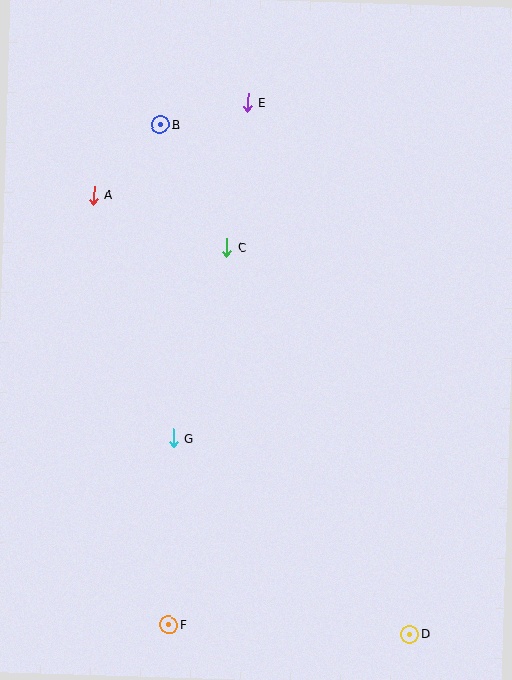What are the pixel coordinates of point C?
Point C is at (227, 247).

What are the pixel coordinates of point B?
Point B is at (160, 125).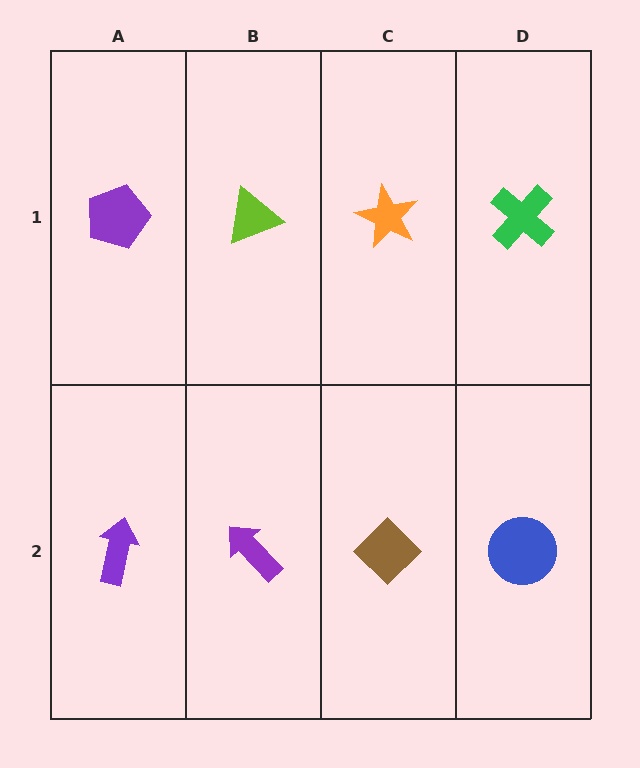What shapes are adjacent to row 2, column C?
An orange star (row 1, column C), a purple arrow (row 2, column B), a blue circle (row 2, column D).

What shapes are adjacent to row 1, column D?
A blue circle (row 2, column D), an orange star (row 1, column C).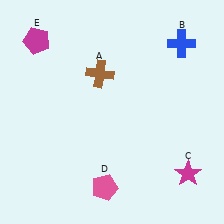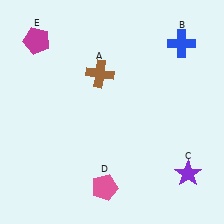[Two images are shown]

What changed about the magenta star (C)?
In Image 1, C is magenta. In Image 2, it changed to purple.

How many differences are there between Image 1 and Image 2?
There is 1 difference between the two images.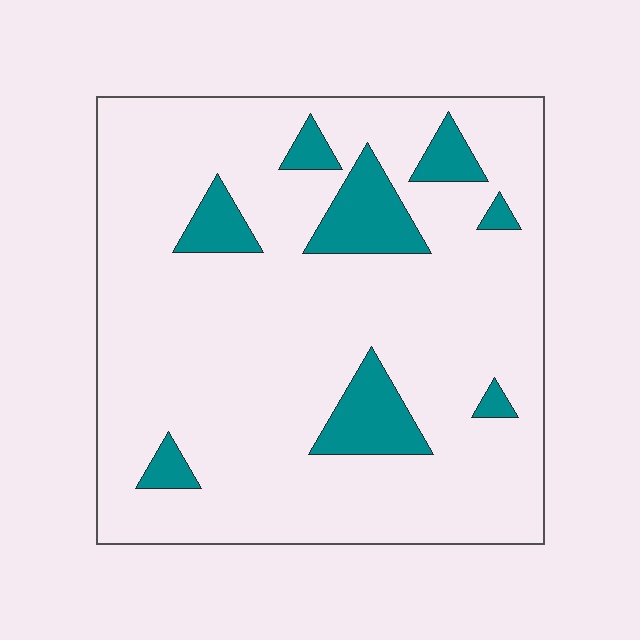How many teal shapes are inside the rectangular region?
8.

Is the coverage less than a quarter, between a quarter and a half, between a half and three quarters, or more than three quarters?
Less than a quarter.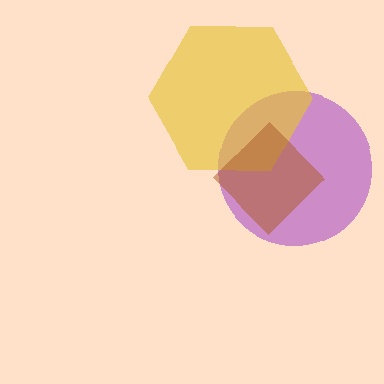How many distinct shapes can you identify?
There are 3 distinct shapes: a purple circle, a yellow hexagon, a brown diamond.